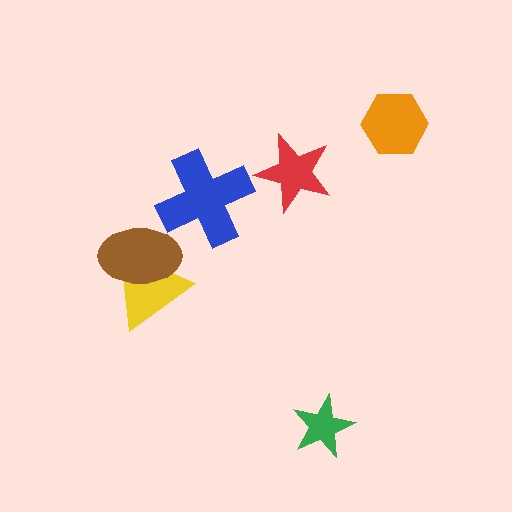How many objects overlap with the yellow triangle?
1 object overlaps with the yellow triangle.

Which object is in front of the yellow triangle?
The brown ellipse is in front of the yellow triangle.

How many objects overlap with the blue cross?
0 objects overlap with the blue cross.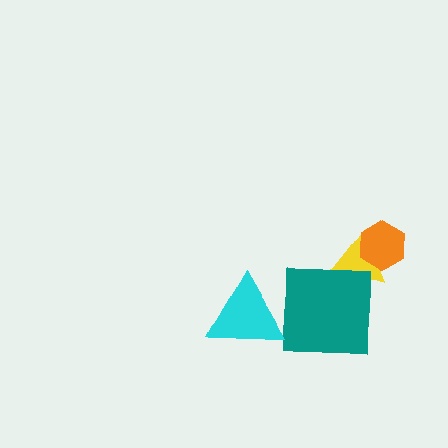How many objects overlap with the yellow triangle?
2 objects overlap with the yellow triangle.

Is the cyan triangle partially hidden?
No, no other shape covers it.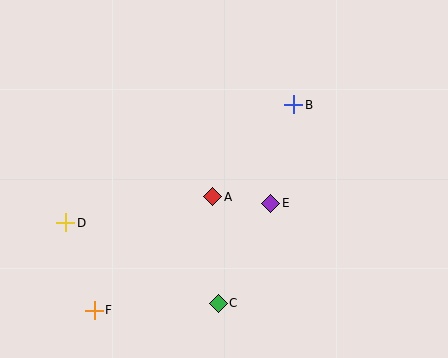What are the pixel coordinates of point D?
Point D is at (66, 223).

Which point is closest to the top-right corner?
Point B is closest to the top-right corner.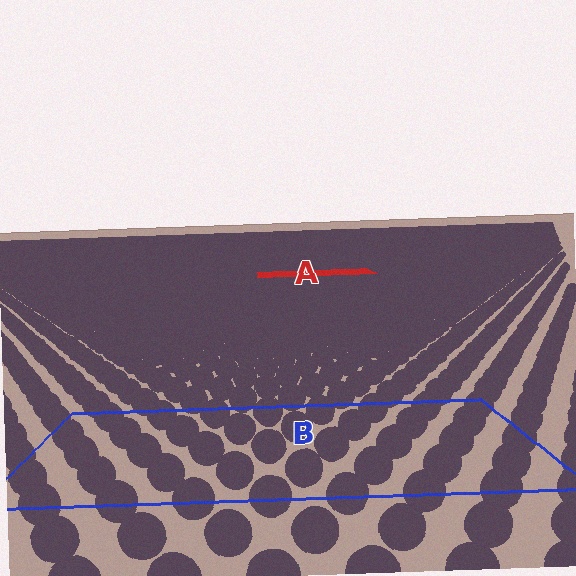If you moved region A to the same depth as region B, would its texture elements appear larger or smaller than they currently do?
They would appear larger. At a closer depth, the same texture elements are projected at a bigger on-screen size.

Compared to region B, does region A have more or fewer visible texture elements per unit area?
Region A has more texture elements per unit area — they are packed more densely because it is farther away.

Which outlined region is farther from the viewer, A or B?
Region A is farther from the viewer — the texture elements inside it appear smaller and more densely packed.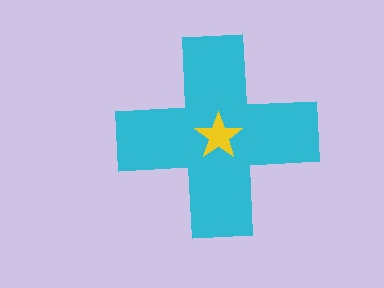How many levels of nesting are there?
2.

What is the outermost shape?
The cyan cross.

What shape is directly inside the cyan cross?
The yellow star.